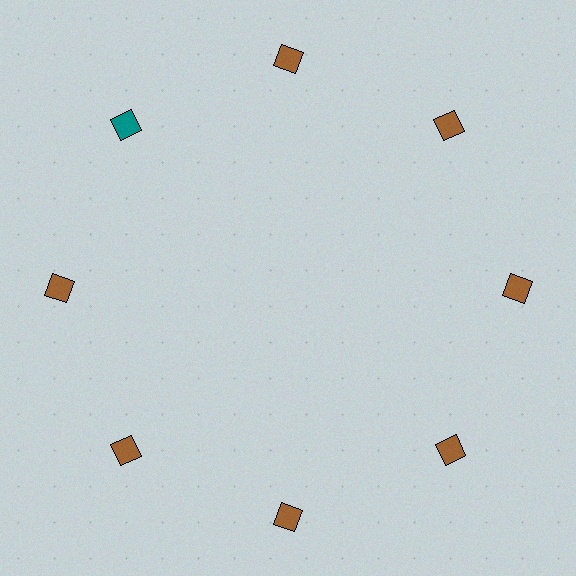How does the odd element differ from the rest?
It has a different color: teal instead of brown.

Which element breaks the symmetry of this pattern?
The teal square at roughly the 10 o'clock position breaks the symmetry. All other shapes are brown squares.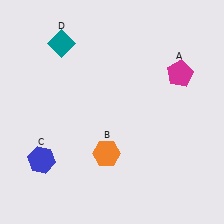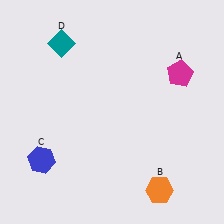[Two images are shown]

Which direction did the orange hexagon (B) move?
The orange hexagon (B) moved right.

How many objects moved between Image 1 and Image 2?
1 object moved between the two images.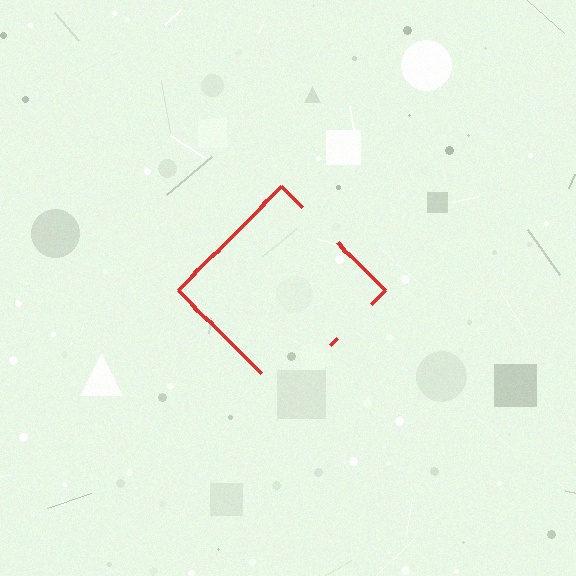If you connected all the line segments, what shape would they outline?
They would outline a diamond.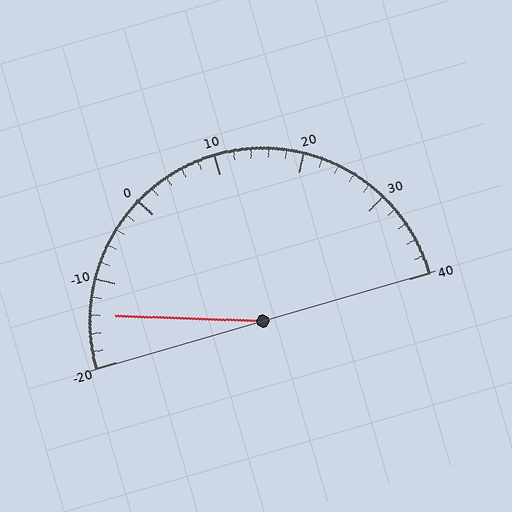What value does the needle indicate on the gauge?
The needle indicates approximately -14.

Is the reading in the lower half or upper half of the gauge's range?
The reading is in the lower half of the range (-20 to 40).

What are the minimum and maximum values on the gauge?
The gauge ranges from -20 to 40.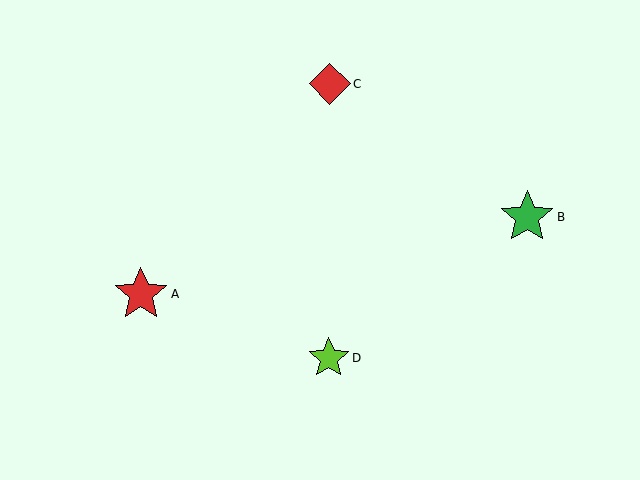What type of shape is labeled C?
Shape C is a red diamond.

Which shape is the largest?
The red star (labeled A) is the largest.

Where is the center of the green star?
The center of the green star is at (527, 217).